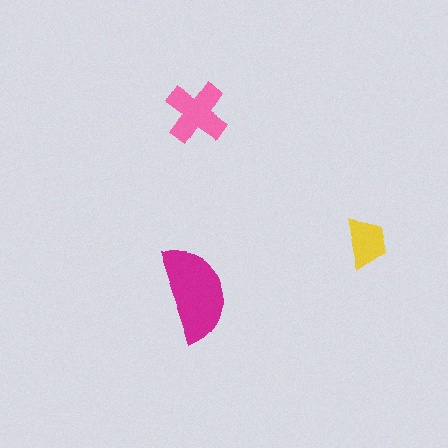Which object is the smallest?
The yellow trapezoid.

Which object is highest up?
The pink cross is topmost.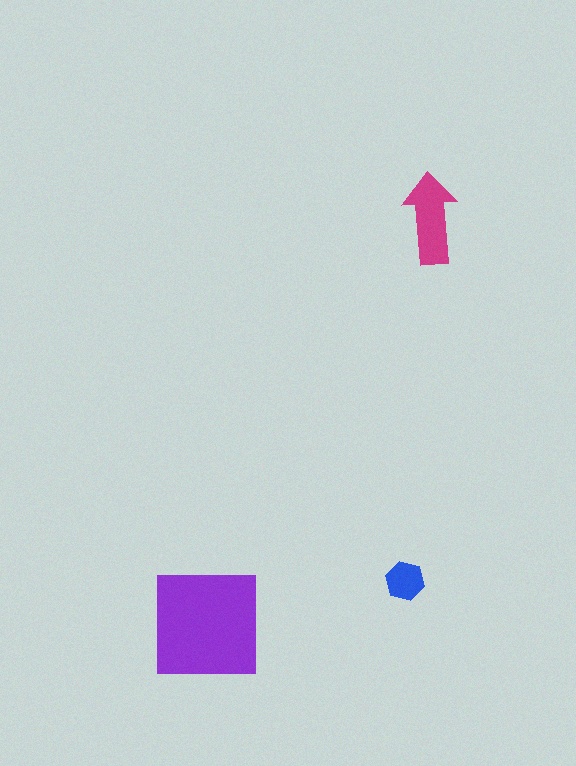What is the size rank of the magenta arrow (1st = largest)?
2nd.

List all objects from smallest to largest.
The blue hexagon, the magenta arrow, the purple square.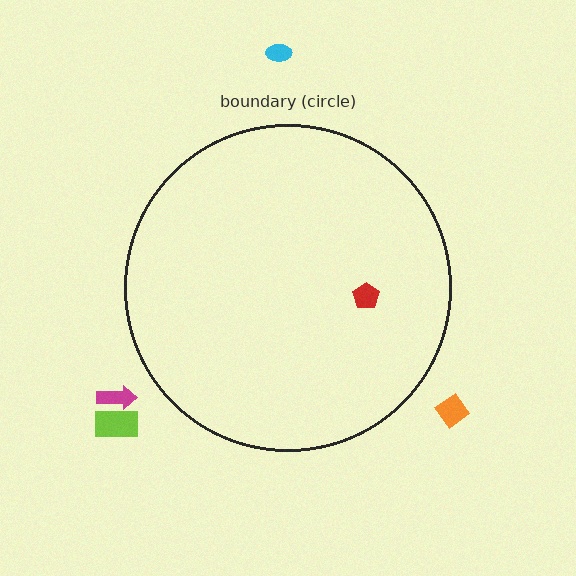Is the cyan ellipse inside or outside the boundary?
Outside.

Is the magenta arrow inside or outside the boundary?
Outside.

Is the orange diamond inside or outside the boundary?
Outside.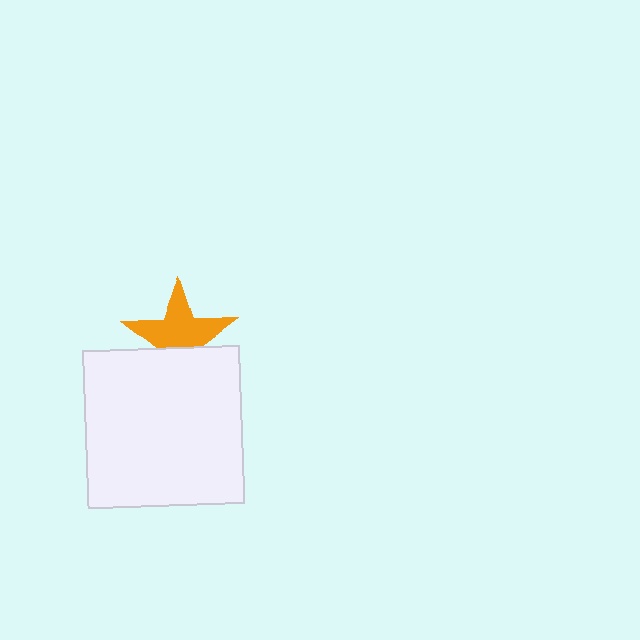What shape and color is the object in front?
The object in front is a white square.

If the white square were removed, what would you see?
You would see the complete orange star.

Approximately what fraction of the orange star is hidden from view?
Roughly 36% of the orange star is hidden behind the white square.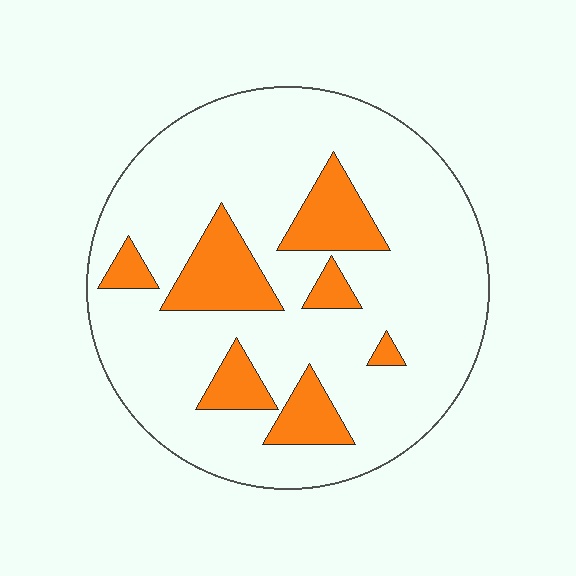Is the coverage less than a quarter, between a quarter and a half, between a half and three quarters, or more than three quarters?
Less than a quarter.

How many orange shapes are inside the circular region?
7.